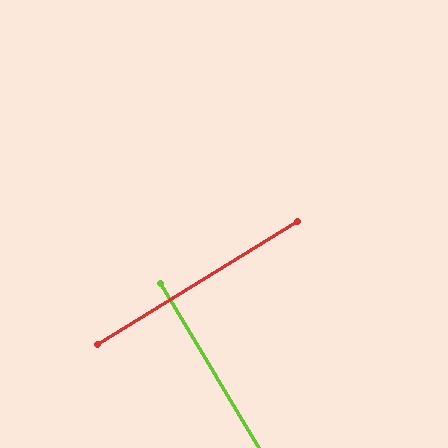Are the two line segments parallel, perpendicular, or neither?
Perpendicular — they meet at approximately 89°.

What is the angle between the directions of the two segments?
Approximately 89 degrees.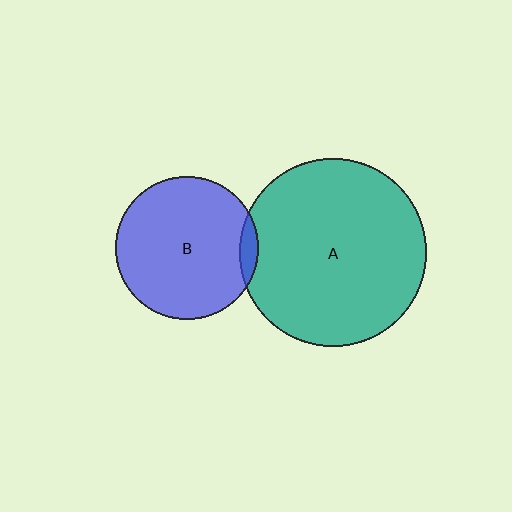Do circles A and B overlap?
Yes.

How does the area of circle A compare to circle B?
Approximately 1.7 times.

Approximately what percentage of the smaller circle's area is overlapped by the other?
Approximately 5%.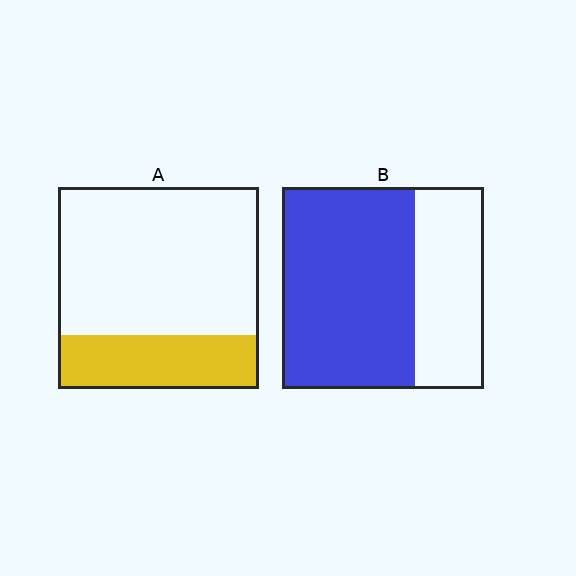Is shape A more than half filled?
No.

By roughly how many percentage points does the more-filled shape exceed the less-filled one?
By roughly 40 percentage points (B over A).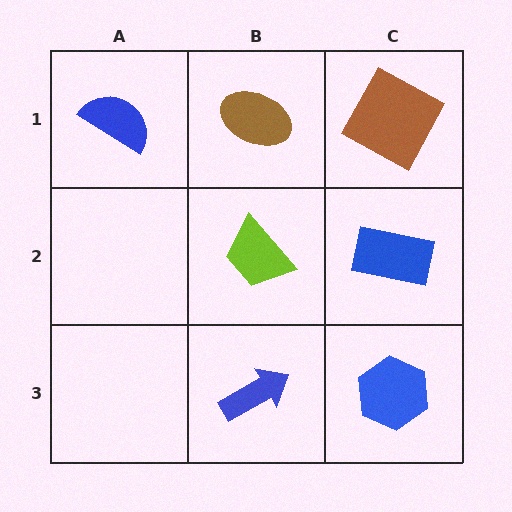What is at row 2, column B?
A lime trapezoid.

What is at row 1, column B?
A brown ellipse.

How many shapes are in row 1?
3 shapes.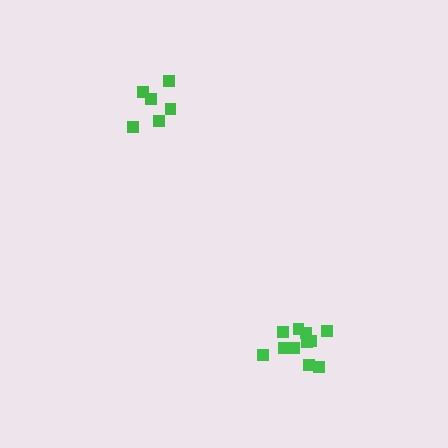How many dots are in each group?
Group 1: 6 dots, Group 2: 11 dots (17 total).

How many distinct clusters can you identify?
There are 2 distinct clusters.